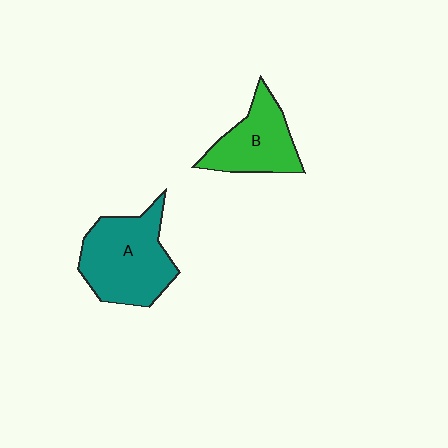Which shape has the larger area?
Shape A (teal).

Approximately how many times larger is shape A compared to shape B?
Approximately 1.4 times.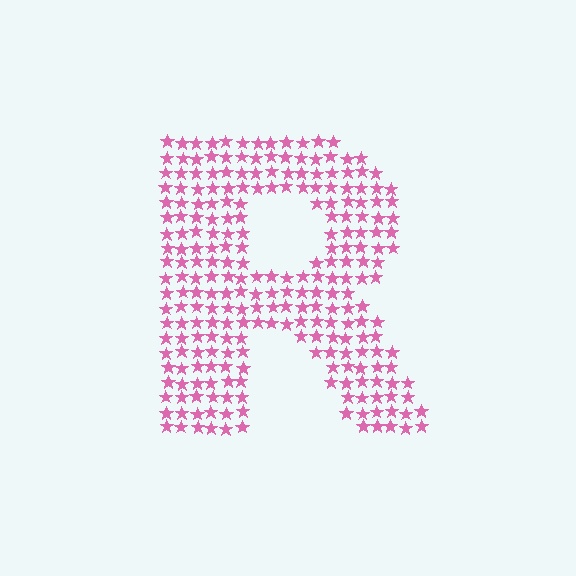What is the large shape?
The large shape is the letter R.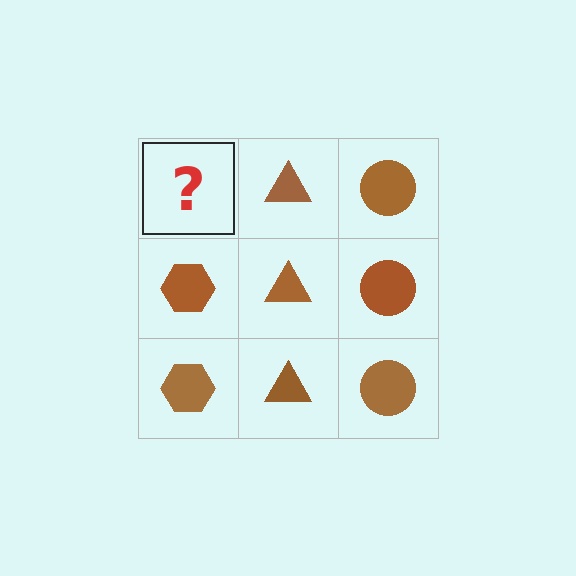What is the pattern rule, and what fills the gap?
The rule is that each column has a consistent shape. The gap should be filled with a brown hexagon.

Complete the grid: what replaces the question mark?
The question mark should be replaced with a brown hexagon.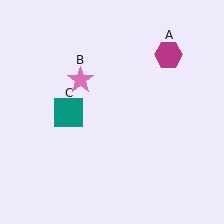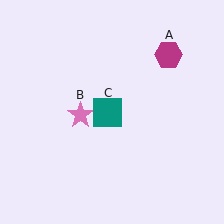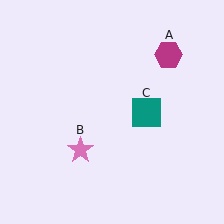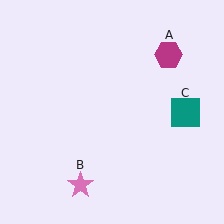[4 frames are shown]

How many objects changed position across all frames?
2 objects changed position: pink star (object B), teal square (object C).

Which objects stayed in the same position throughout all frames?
Magenta hexagon (object A) remained stationary.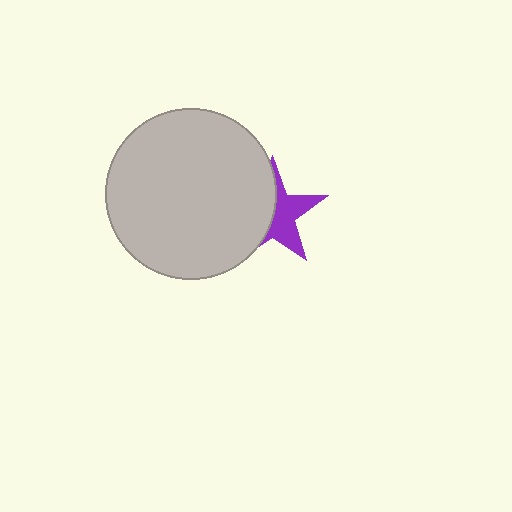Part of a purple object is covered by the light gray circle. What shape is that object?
It is a star.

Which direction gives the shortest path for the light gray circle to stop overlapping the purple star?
Moving left gives the shortest separation.